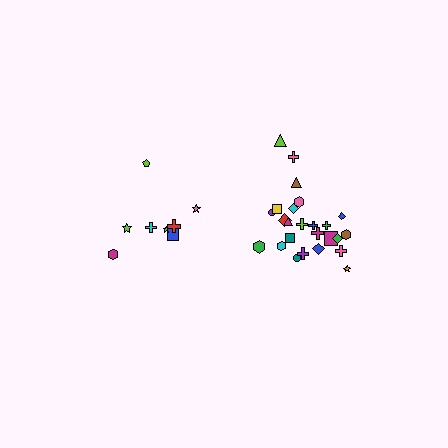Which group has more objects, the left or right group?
The right group.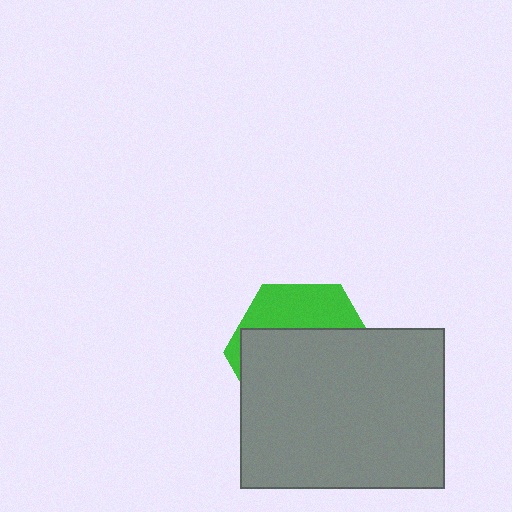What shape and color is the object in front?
The object in front is a gray rectangle.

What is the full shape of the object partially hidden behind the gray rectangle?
The partially hidden object is a green hexagon.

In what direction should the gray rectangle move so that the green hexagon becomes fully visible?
The gray rectangle should move down. That is the shortest direction to clear the overlap and leave the green hexagon fully visible.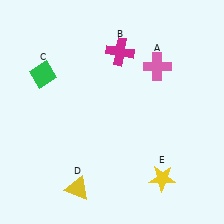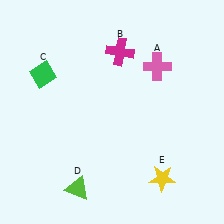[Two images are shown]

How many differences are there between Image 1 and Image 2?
There is 1 difference between the two images.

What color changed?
The triangle (D) changed from yellow in Image 1 to lime in Image 2.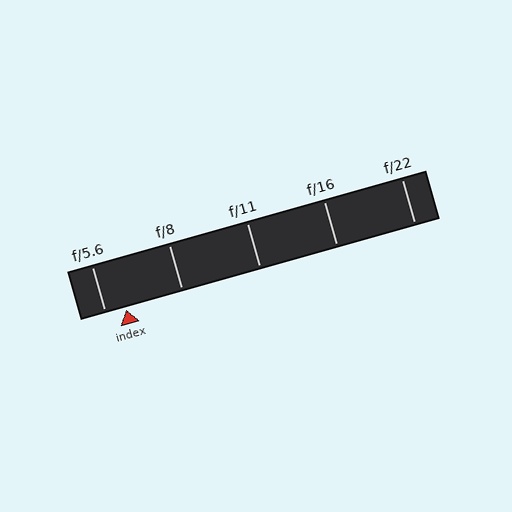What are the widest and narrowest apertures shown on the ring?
The widest aperture shown is f/5.6 and the narrowest is f/22.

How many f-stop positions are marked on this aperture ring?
There are 5 f-stop positions marked.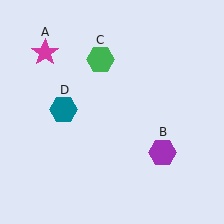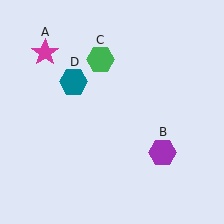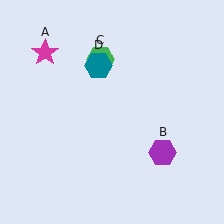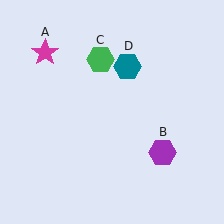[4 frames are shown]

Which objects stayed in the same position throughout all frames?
Magenta star (object A) and purple hexagon (object B) and green hexagon (object C) remained stationary.